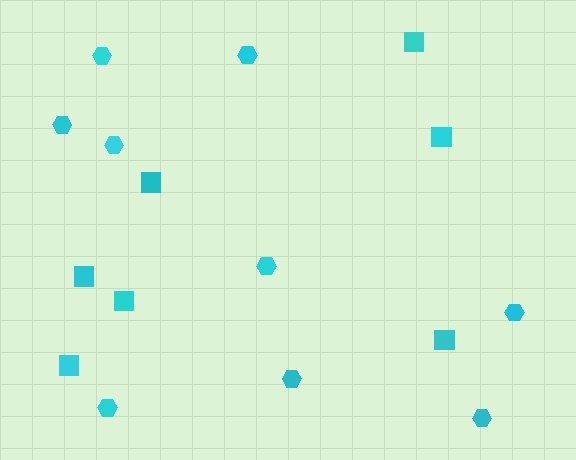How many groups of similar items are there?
There are 2 groups: one group of squares (7) and one group of hexagons (9).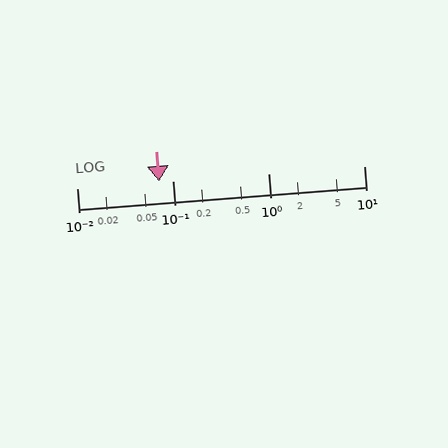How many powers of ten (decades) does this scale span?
The scale spans 3 decades, from 0.01 to 10.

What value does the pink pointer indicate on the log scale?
The pointer indicates approximately 0.073.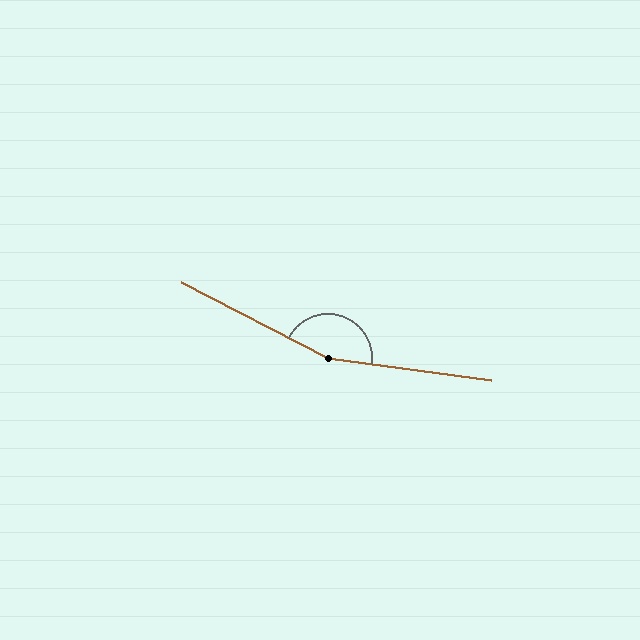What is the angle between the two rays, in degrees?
Approximately 160 degrees.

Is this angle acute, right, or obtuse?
It is obtuse.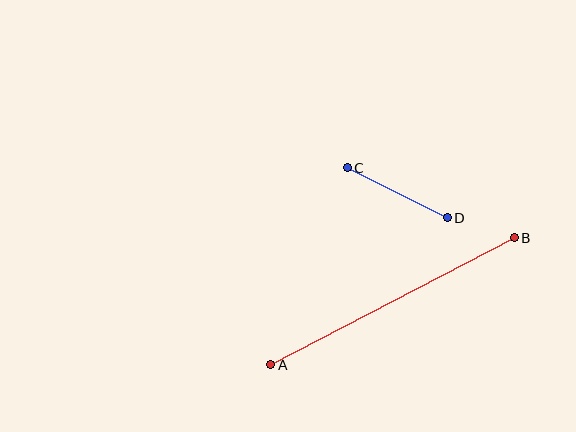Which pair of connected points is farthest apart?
Points A and B are farthest apart.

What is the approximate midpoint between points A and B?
The midpoint is at approximately (392, 301) pixels.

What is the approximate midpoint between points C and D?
The midpoint is at approximately (397, 193) pixels.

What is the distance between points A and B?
The distance is approximately 275 pixels.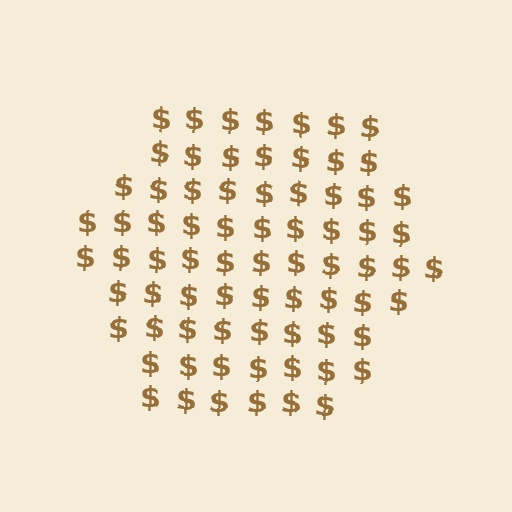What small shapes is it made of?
It is made of small dollar signs.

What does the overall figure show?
The overall figure shows a hexagon.